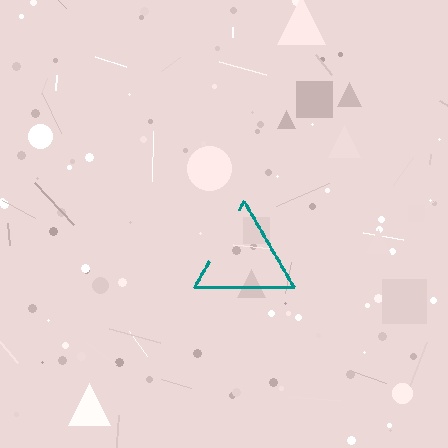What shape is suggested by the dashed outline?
The dashed outline suggests a triangle.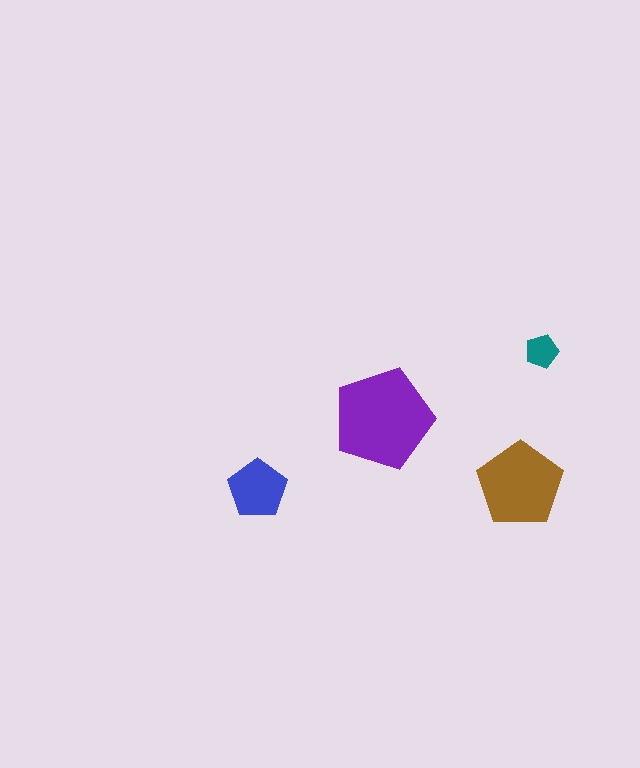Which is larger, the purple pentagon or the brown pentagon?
The purple one.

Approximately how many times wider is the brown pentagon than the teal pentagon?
About 2.5 times wider.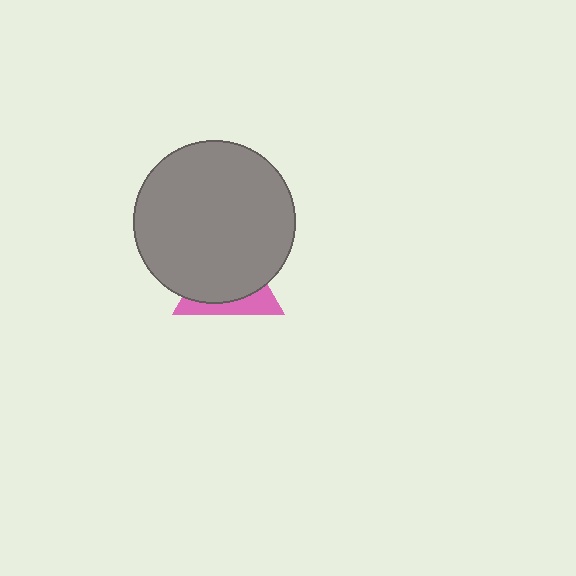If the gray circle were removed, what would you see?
You would see the complete pink triangle.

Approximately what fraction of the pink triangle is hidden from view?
Roughly 69% of the pink triangle is hidden behind the gray circle.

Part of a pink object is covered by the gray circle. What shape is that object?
It is a triangle.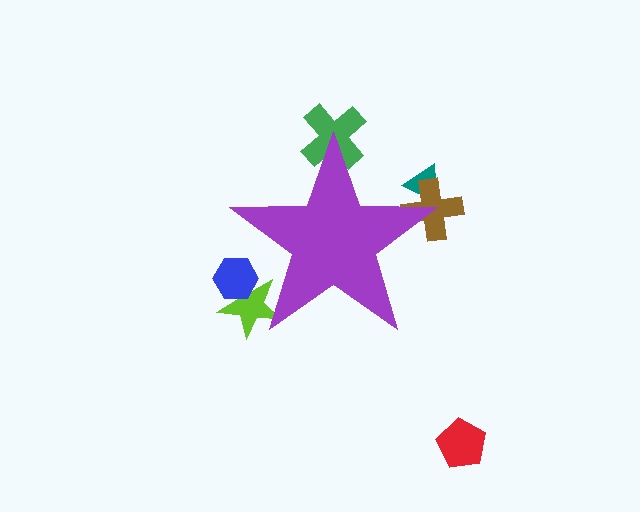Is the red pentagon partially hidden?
No, the red pentagon is fully visible.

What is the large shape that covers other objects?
A purple star.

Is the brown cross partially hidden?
Yes, the brown cross is partially hidden behind the purple star.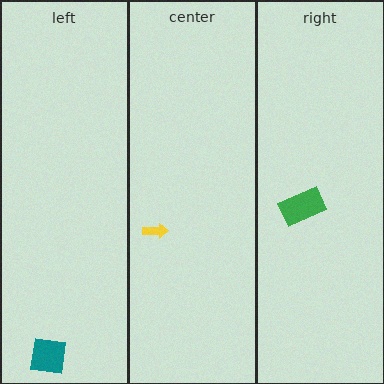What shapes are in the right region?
The green rectangle.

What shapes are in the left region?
The teal square.